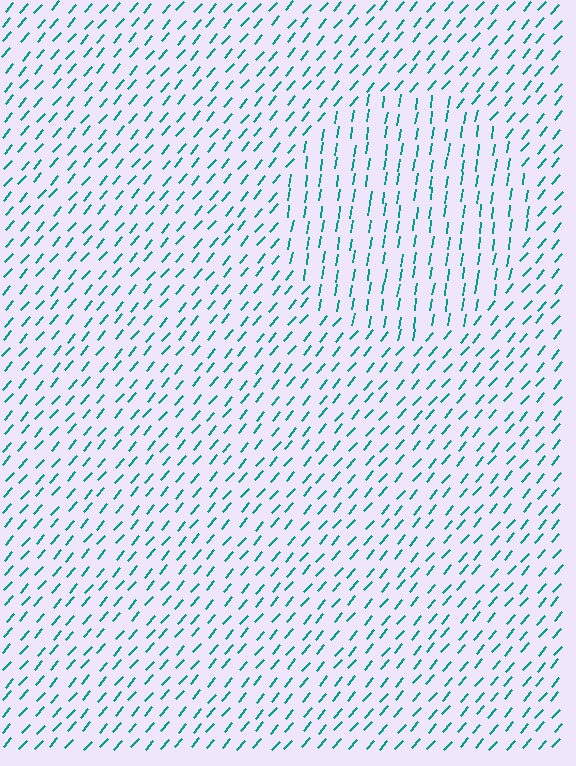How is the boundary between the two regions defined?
The boundary is defined purely by a change in line orientation (approximately 32 degrees difference). All lines are the same color and thickness.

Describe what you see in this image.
The image is filled with small teal line segments. A circle region in the image has lines oriented differently from the surrounding lines, creating a visible texture boundary.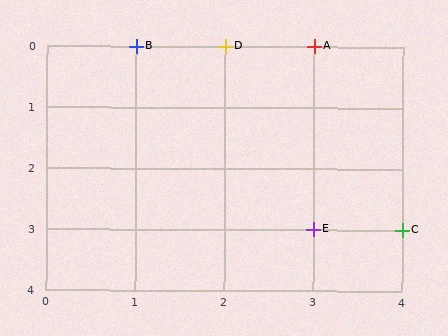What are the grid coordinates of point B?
Point B is at grid coordinates (1, 0).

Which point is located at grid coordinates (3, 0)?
Point A is at (3, 0).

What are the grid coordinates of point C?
Point C is at grid coordinates (4, 3).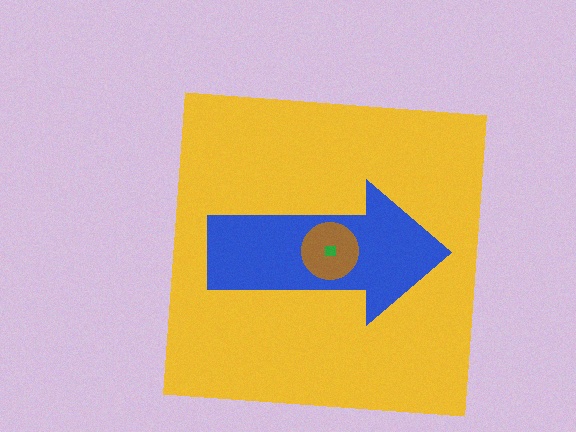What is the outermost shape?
The yellow square.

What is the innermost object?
The green square.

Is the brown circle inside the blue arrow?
Yes.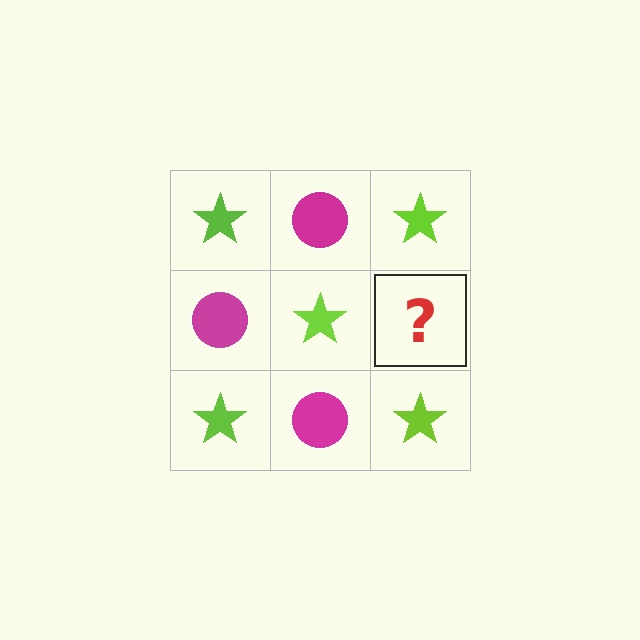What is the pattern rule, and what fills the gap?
The rule is that it alternates lime star and magenta circle in a checkerboard pattern. The gap should be filled with a magenta circle.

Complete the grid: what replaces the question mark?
The question mark should be replaced with a magenta circle.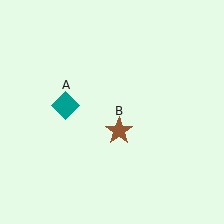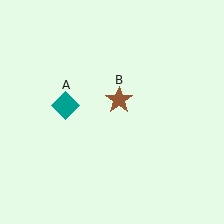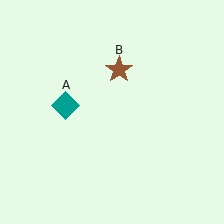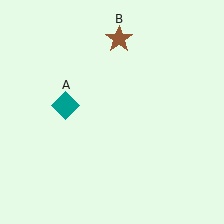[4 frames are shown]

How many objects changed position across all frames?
1 object changed position: brown star (object B).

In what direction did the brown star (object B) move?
The brown star (object B) moved up.